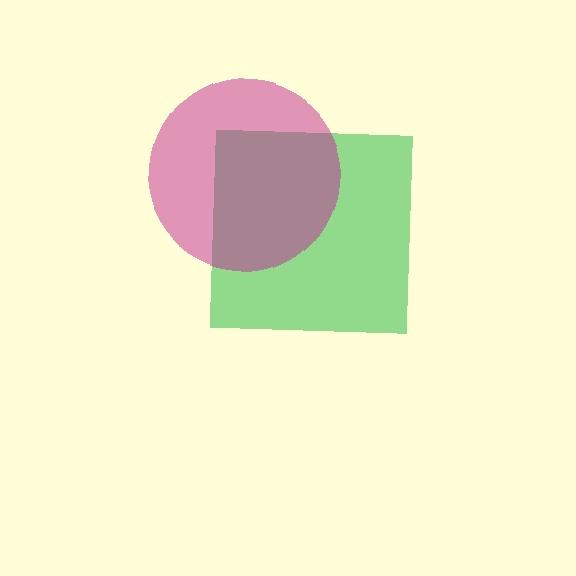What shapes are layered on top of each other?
The layered shapes are: a green square, a magenta circle.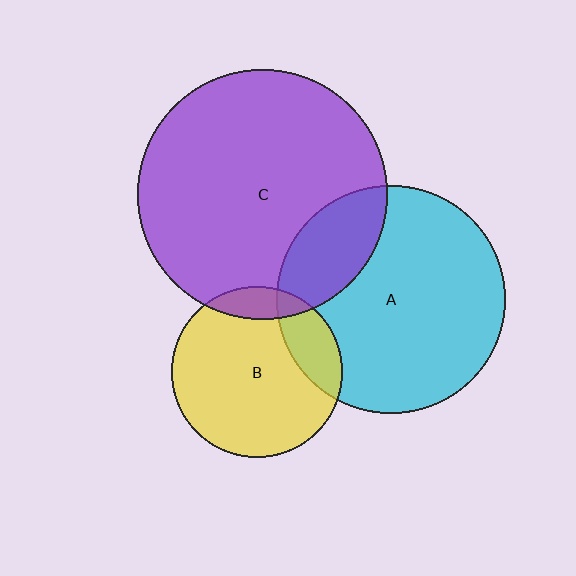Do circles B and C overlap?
Yes.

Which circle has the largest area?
Circle C (purple).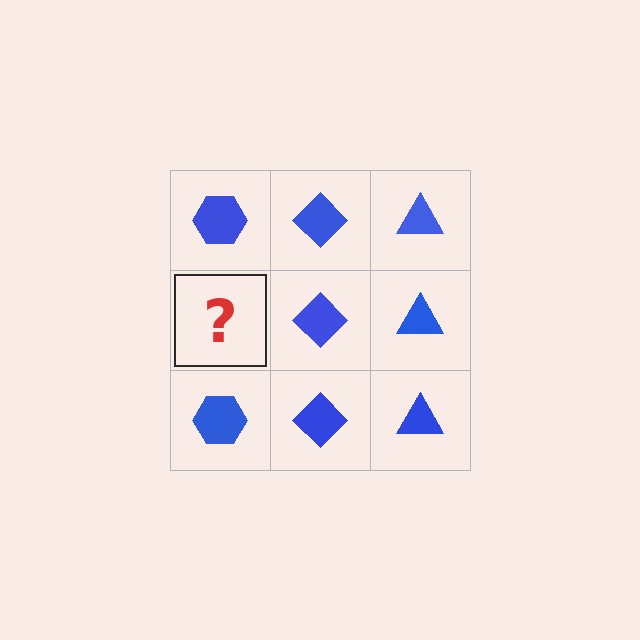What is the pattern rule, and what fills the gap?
The rule is that each column has a consistent shape. The gap should be filled with a blue hexagon.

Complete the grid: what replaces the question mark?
The question mark should be replaced with a blue hexagon.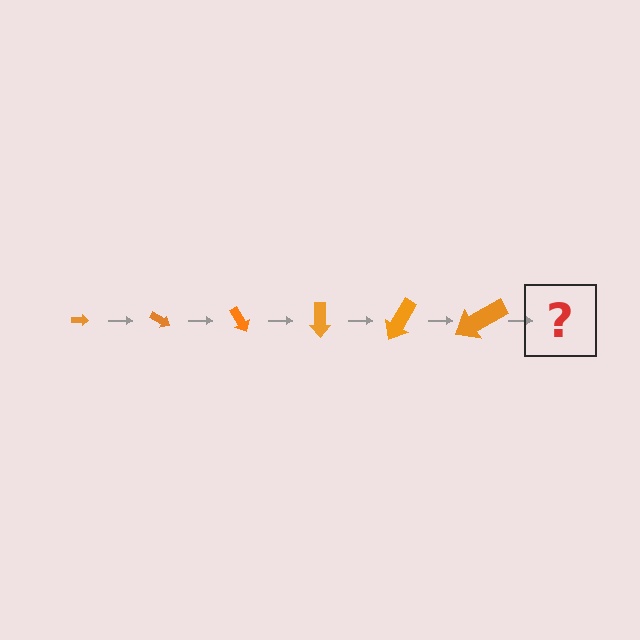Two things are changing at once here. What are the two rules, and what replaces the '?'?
The two rules are that the arrow grows larger each step and it rotates 30 degrees each step. The '?' should be an arrow, larger than the previous one and rotated 180 degrees from the start.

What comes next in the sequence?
The next element should be an arrow, larger than the previous one and rotated 180 degrees from the start.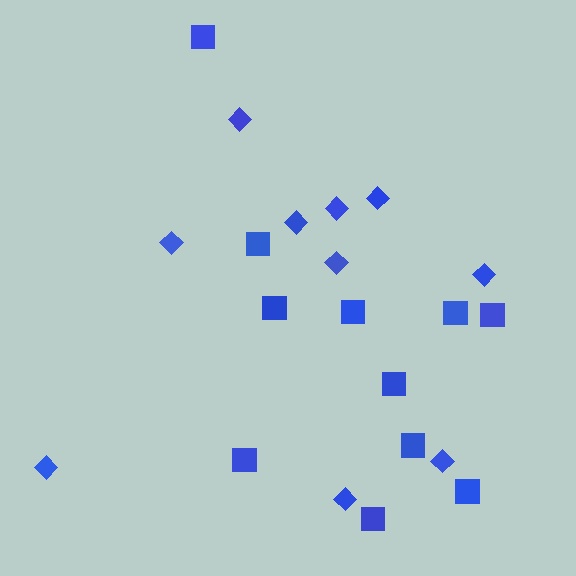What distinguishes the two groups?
There are 2 groups: one group of squares (11) and one group of diamonds (10).